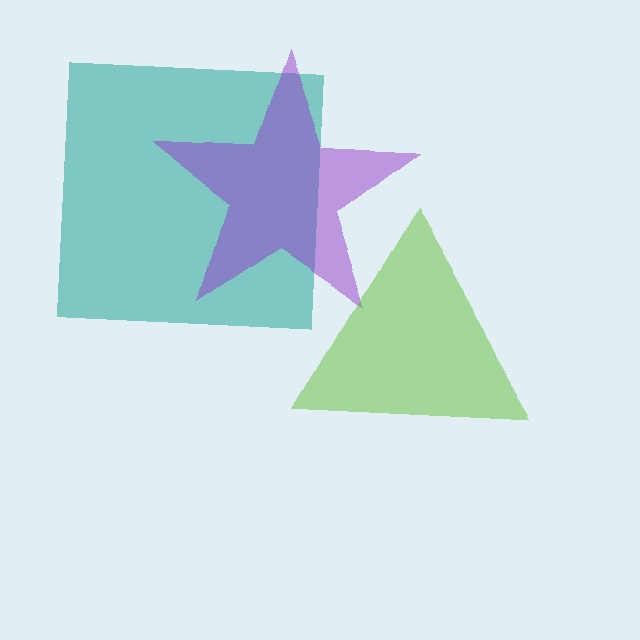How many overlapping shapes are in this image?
There are 3 overlapping shapes in the image.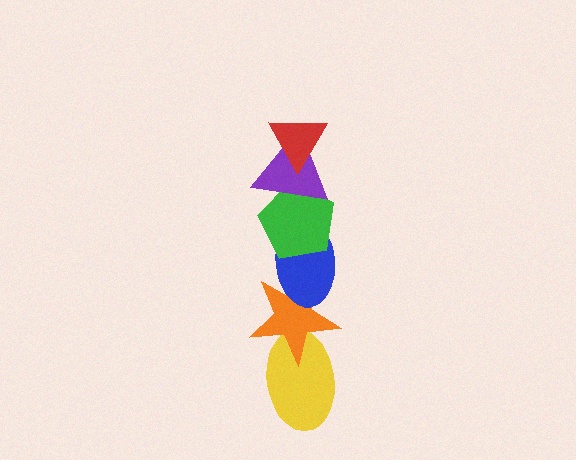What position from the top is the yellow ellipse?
The yellow ellipse is 6th from the top.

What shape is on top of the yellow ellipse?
The orange star is on top of the yellow ellipse.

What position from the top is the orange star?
The orange star is 5th from the top.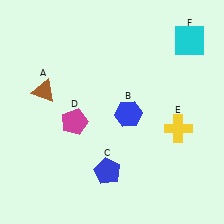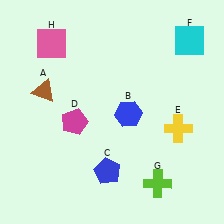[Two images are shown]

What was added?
A lime cross (G), a pink square (H) were added in Image 2.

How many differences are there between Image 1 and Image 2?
There are 2 differences between the two images.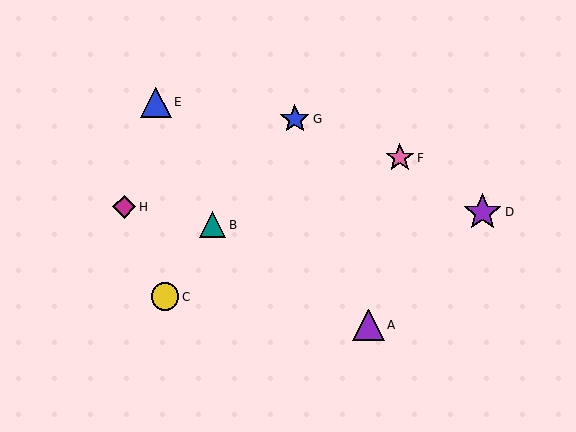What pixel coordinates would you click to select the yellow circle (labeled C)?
Click at (165, 297) to select the yellow circle C.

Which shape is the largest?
The purple star (labeled D) is the largest.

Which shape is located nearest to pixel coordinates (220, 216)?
The teal triangle (labeled B) at (213, 225) is nearest to that location.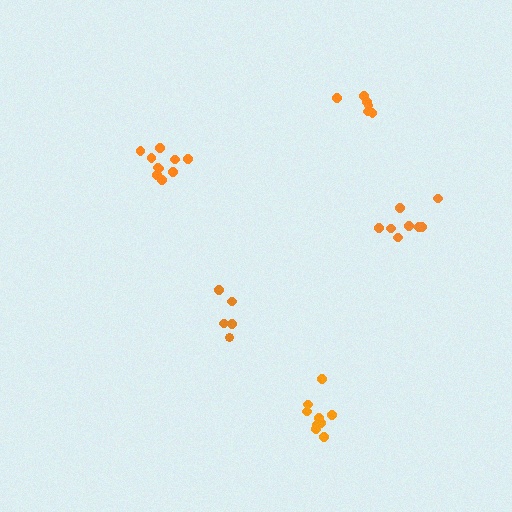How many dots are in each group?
Group 1: 9 dots, Group 2: 8 dots, Group 3: 10 dots, Group 4: 5 dots, Group 5: 6 dots (38 total).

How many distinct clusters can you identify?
There are 5 distinct clusters.